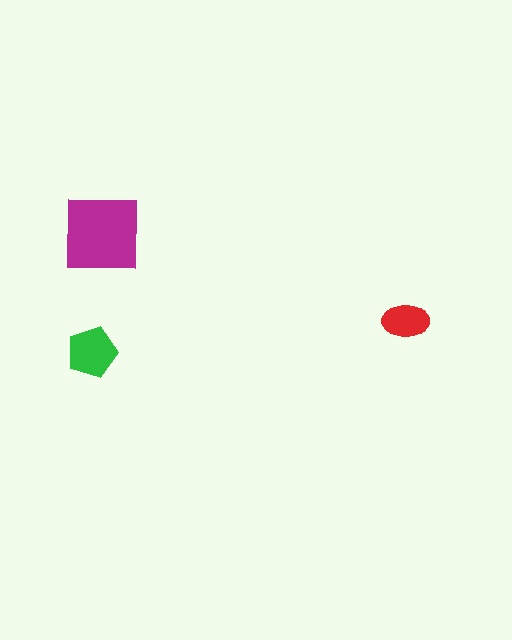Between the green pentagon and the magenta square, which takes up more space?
The magenta square.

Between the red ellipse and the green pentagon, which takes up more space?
The green pentagon.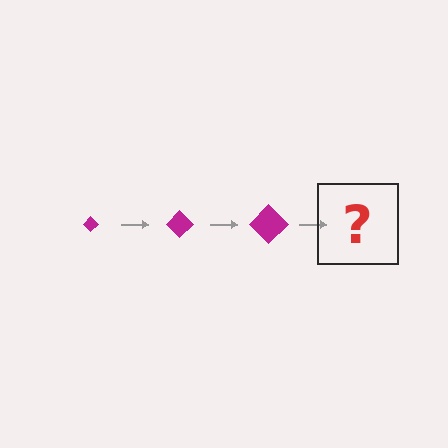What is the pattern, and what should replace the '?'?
The pattern is that the diamond gets progressively larger each step. The '?' should be a magenta diamond, larger than the previous one.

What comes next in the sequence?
The next element should be a magenta diamond, larger than the previous one.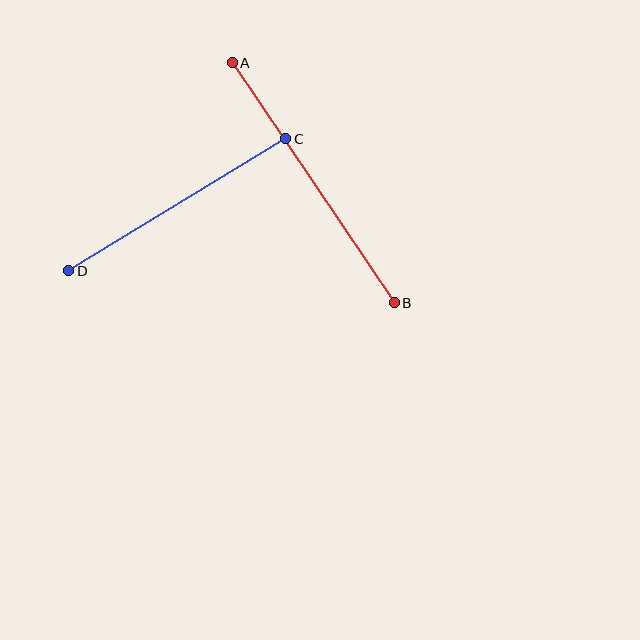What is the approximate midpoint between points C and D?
The midpoint is at approximately (177, 205) pixels.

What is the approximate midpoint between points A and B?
The midpoint is at approximately (313, 183) pixels.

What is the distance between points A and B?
The distance is approximately 290 pixels.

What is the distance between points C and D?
The distance is approximately 254 pixels.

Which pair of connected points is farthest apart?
Points A and B are farthest apart.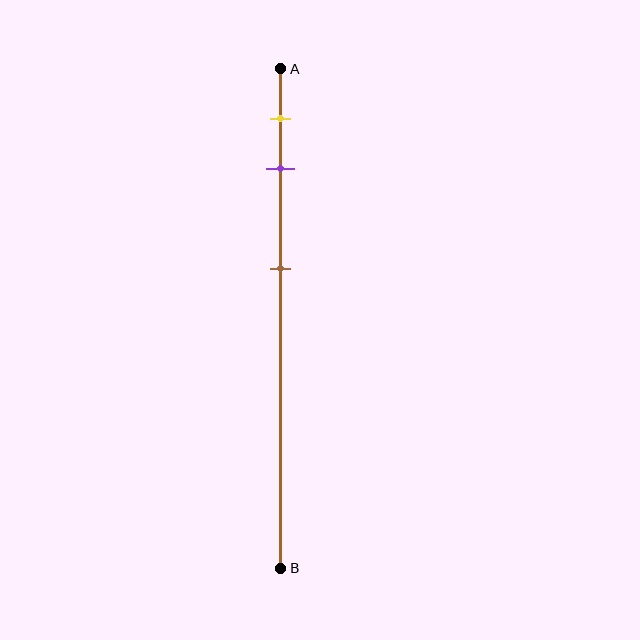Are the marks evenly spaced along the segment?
No, the marks are not evenly spaced.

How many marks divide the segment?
There are 3 marks dividing the segment.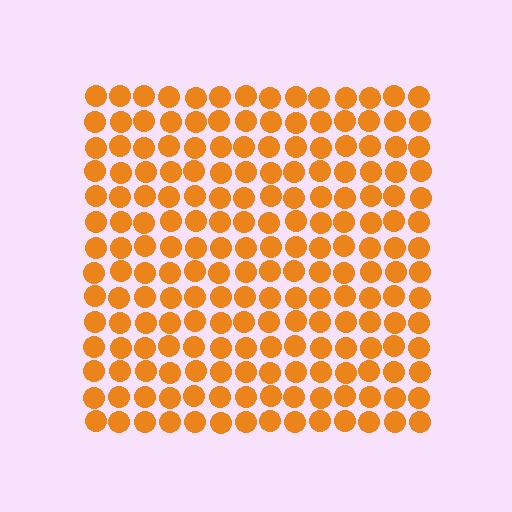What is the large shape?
The large shape is a square.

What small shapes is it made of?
It is made of small circles.